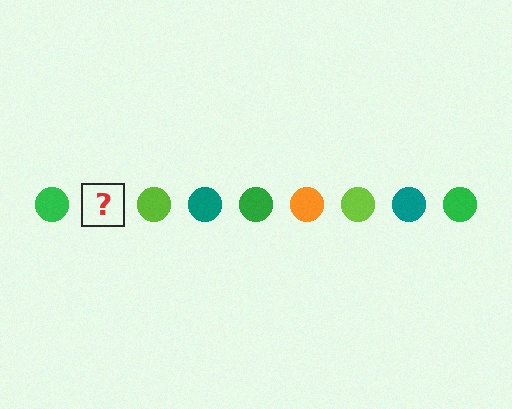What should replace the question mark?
The question mark should be replaced with an orange circle.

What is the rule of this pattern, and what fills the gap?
The rule is that the pattern cycles through green, orange, lime, teal circles. The gap should be filled with an orange circle.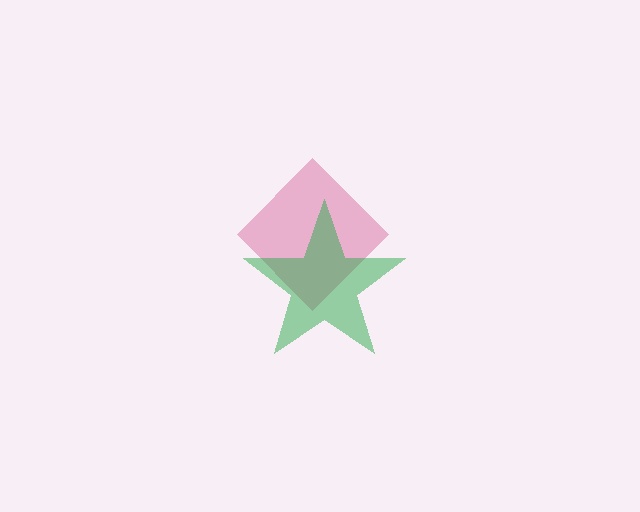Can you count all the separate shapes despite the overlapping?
Yes, there are 2 separate shapes.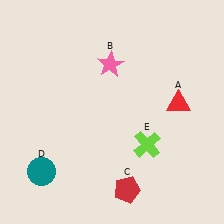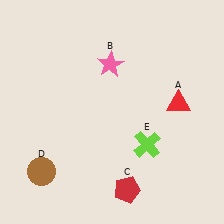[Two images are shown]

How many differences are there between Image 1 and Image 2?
There is 1 difference between the two images.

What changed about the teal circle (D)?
In Image 1, D is teal. In Image 2, it changed to brown.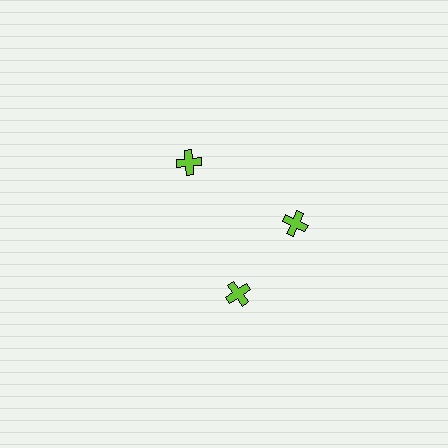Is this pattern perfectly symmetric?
No. The 3 lime crosses are arranged in a ring, but one element near the 7 o'clock position is rotated out of alignment along the ring, breaking the 3-fold rotational symmetry.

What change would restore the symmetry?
The symmetry would be restored by rotating it back into even spacing with its neighbors so that all 3 crosses sit at equal angles and equal distance from the center.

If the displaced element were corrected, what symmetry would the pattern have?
It would have 3-fold rotational symmetry — the pattern would map onto itself every 120 degrees.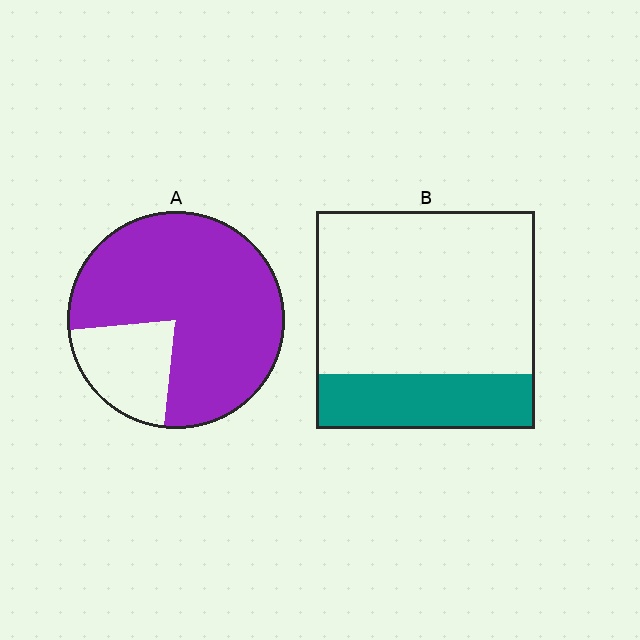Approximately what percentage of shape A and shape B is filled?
A is approximately 80% and B is approximately 25%.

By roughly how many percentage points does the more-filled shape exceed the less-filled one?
By roughly 55 percentage points (A over B).